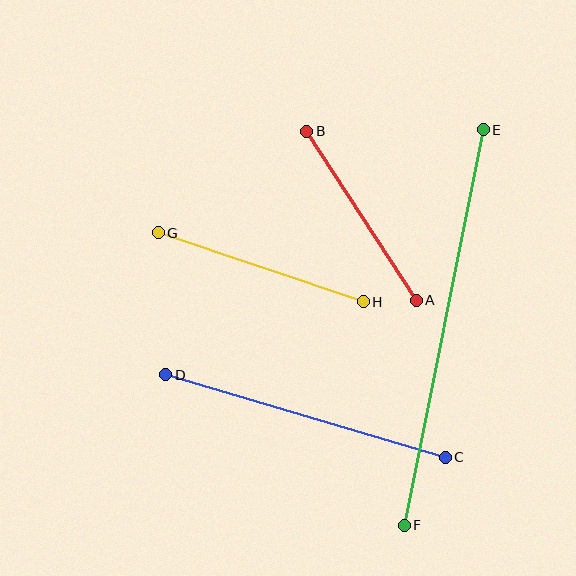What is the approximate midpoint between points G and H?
The midpoint is at approximately (261, 267) pixels.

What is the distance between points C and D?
The distance is approximately 291 pixels.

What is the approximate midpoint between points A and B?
The midpoint is at approximately (361, 216) pixels.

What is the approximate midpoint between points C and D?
The midpoint is at approximately (305, 416) pixels.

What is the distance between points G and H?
The distance is approximately 217 pixels.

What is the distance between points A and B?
The distance is approximately 201 pixels.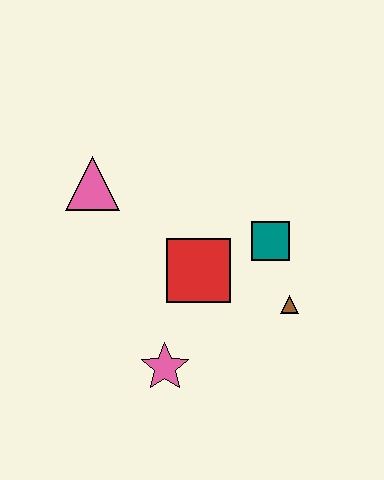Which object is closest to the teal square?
The brown triangle is closest to the teal square.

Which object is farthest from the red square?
The pink triangle is farthest from the red square.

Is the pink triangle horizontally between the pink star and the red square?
No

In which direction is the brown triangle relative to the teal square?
The brown triangle is below the teal square.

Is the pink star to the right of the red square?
No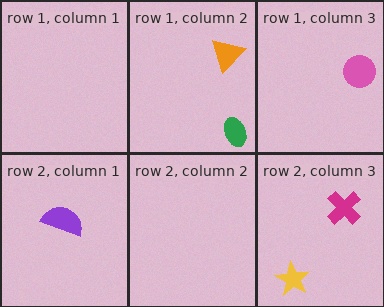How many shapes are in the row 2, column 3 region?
2.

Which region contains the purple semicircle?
The row 2, column 1 region.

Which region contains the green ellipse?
The row 1, column 2 region.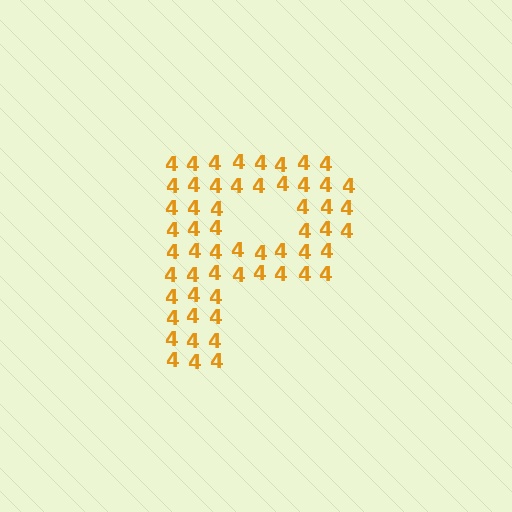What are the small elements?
The small elements are digit 4's.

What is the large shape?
The large shape is the letter P.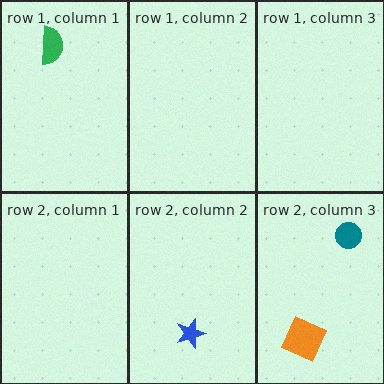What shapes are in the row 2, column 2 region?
The blue star.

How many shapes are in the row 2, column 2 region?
1.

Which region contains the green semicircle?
The row 1, column 1 region.